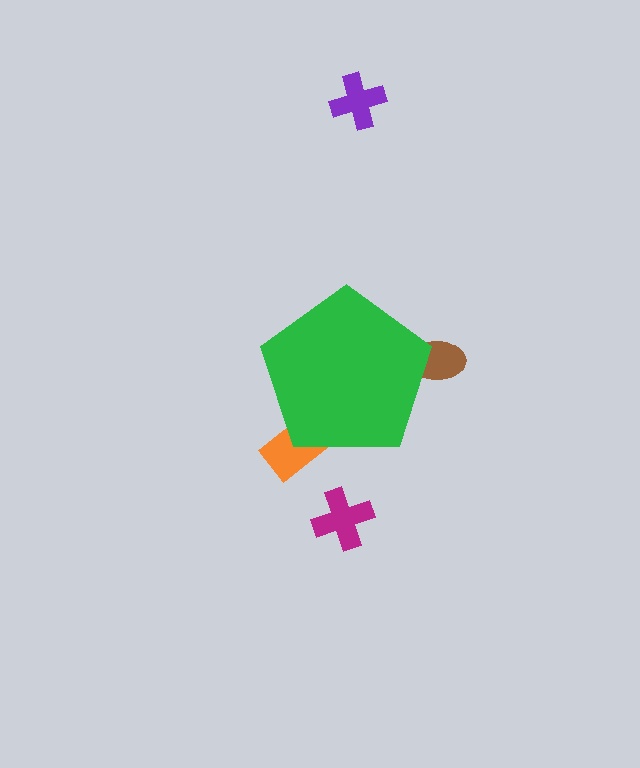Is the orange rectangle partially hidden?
Yes, the orange rectangle is partially hidden behind the green pentagon.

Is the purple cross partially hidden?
No, the purple cross is fully visible.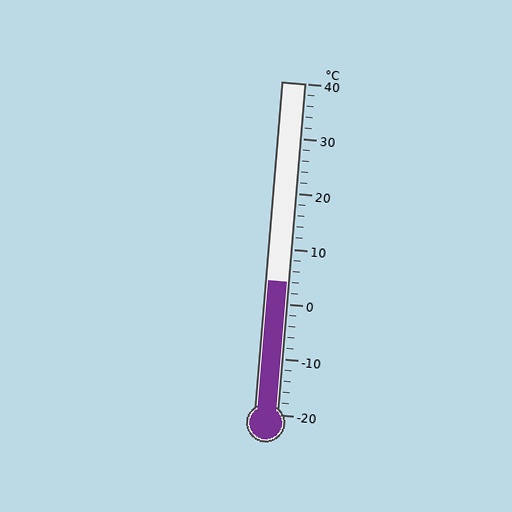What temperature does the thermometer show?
The thermometer shows approximately 4°C.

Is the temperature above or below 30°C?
The temperature is below 30°C.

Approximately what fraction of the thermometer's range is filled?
The thermometer is filled to approximately 40% of its range.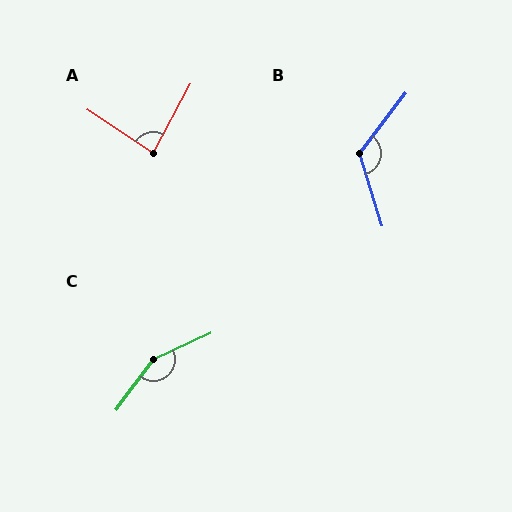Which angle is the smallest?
A, at approximately 85 degrees.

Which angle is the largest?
C, at approximately 151 degrees.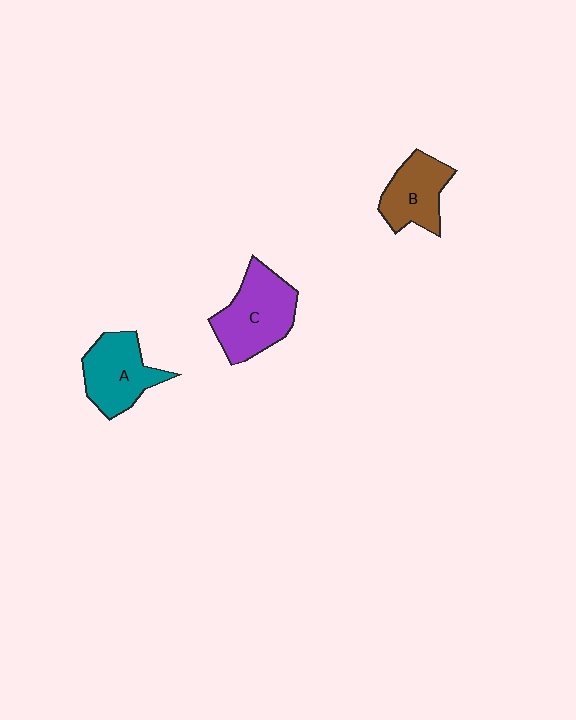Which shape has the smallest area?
Shape B (brown).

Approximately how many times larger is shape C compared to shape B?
Approximately 1.4 times.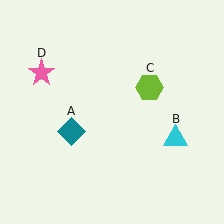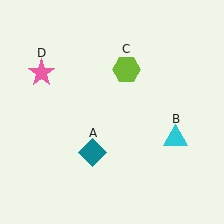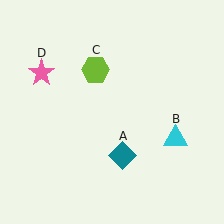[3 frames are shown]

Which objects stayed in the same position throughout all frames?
Cyan triangle (object B) and pink star (object D) remained stationary.